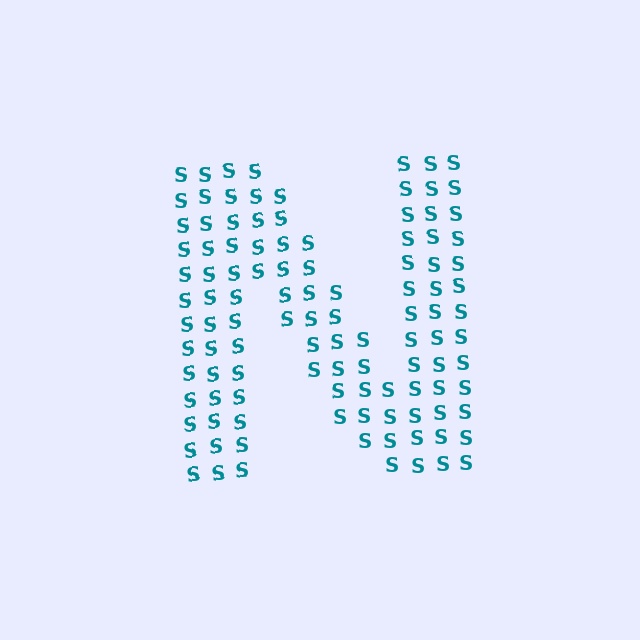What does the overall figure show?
The overall figure shows the letter N.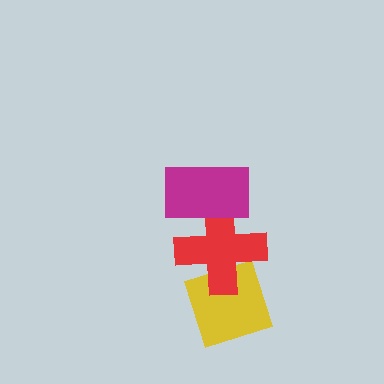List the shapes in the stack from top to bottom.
From top to bottom: the magenta rectangle, the red cross, the yellow diamond.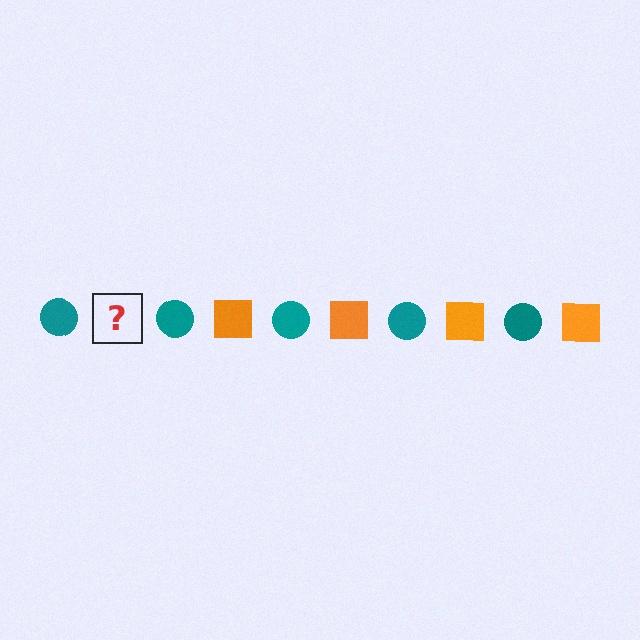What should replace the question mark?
The question mark should be replaced with an orange square.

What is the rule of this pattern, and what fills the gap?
The rule is that the pattern alternates between teal circle and orange square. The gap should be filled with an orange square.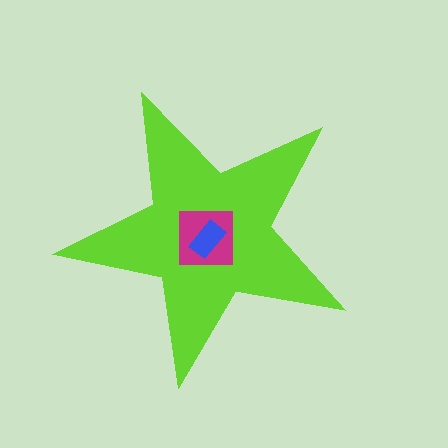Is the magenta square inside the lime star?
Yes.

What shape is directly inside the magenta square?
The blue rectangle.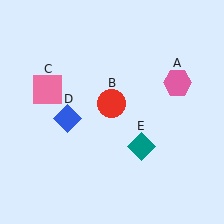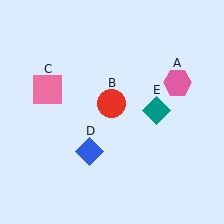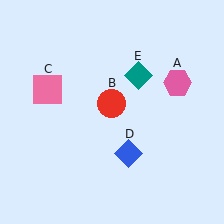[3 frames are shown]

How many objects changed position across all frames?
2 objects changed position: blue diamond (object D), teal diamond (object E).